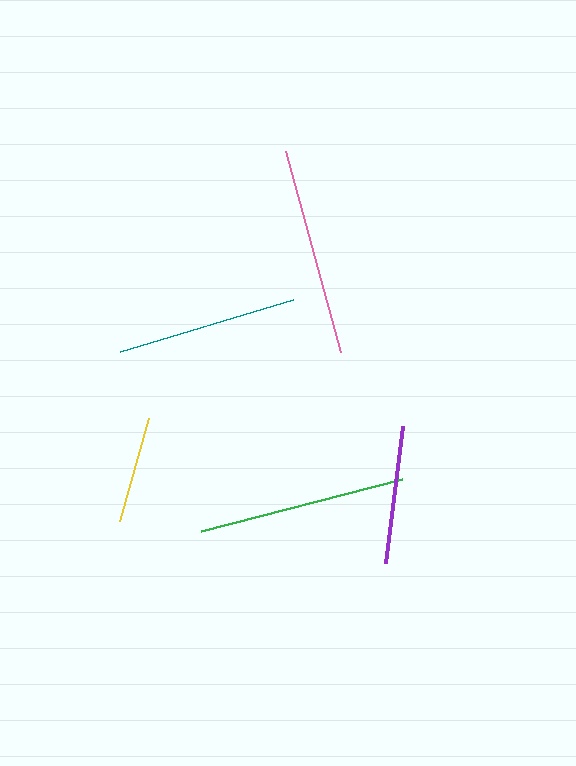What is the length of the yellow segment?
The yellow segment is approximately 107 pixels long.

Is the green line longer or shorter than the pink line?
The green line is longer than the pink line.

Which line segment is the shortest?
The yellow line is the shortest at approximately 107 pixels.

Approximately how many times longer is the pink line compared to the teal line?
The pink line is approximately 1.2 times the length of the teal line.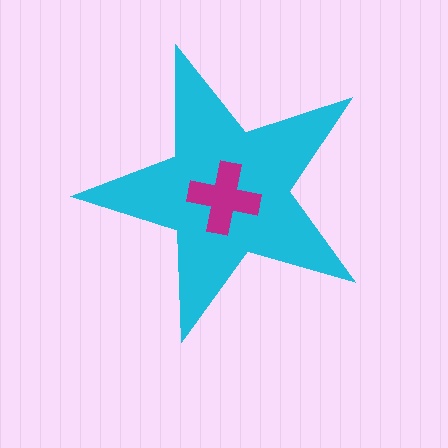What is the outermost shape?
The cyan star.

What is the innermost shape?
The magenta cross.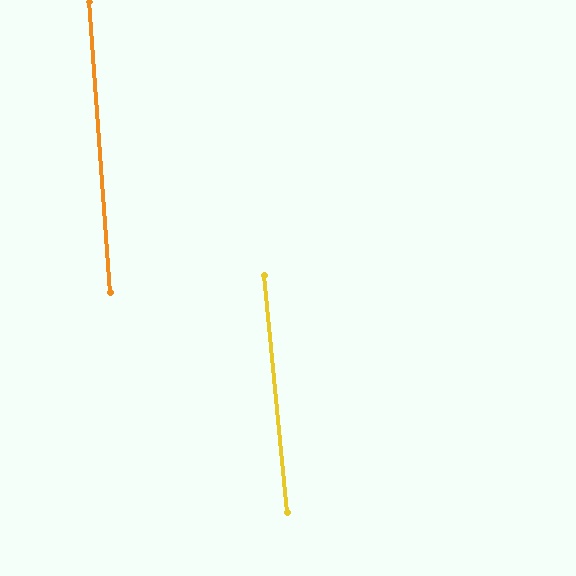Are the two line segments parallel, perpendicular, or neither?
Parallel — their directions differ by only 1.4°.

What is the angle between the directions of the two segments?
Approximately 1 degree.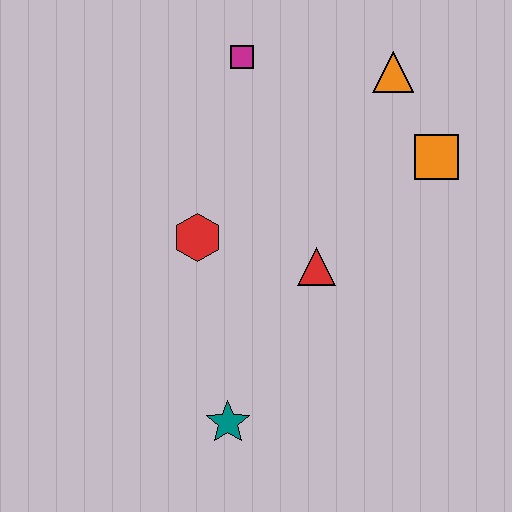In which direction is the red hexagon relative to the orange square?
The red hexagon is to the left of the orange square.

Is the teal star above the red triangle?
No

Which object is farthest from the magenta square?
The teal star is farthest from the magenta square.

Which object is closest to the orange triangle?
The orange square is closest to the orange triangle.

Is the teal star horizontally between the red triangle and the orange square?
No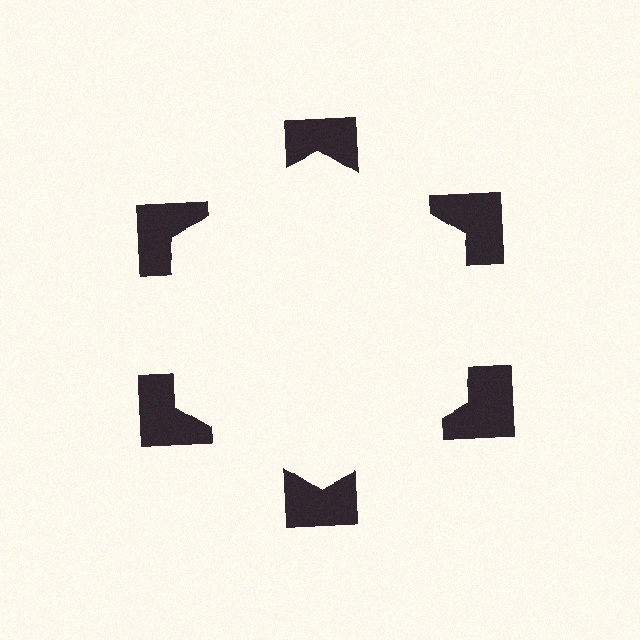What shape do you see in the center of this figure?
An illusory hexagon — its edges are inferred from the aligned wedge cuts in the notched squares, not physically drawn.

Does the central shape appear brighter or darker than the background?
It typically appears slightly brighter than the background, even though no actual brightness change is drawn.